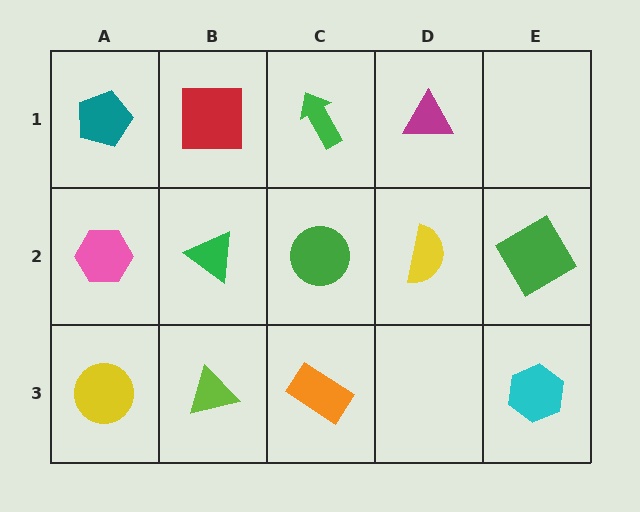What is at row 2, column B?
A green triangle.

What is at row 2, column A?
A pink hexagon.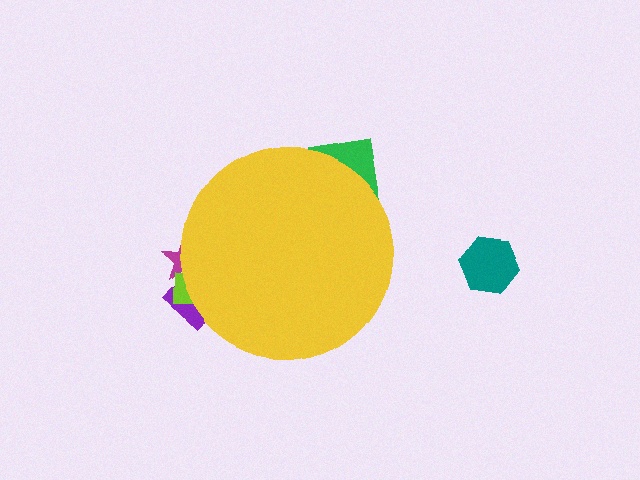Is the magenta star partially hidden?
Yes, the magenta star is partially hidden behind the yellow circle.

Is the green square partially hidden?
Yes, the green square is partially hidden behind the yellow circle.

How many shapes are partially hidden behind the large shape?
4 shapes are partially hidden.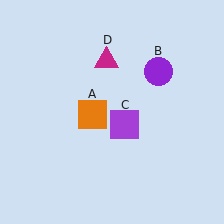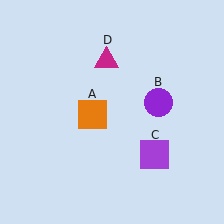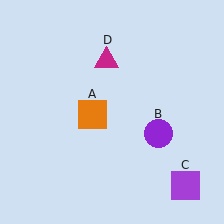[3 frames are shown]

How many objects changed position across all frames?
2 objects changed position: purple circle (object B), purple square (object C).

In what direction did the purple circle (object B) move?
The purple circle (object B) moved down.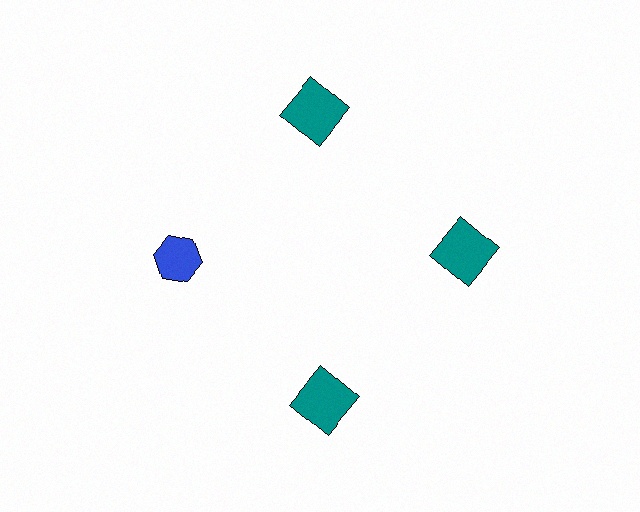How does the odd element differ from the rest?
It differs in both color (blue instead of teal) and shape (hexagon instead of square).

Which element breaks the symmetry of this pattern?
The blue hexagon at roughly the 9 o'clock position breaks the symmetry. All other shapes are teal squares.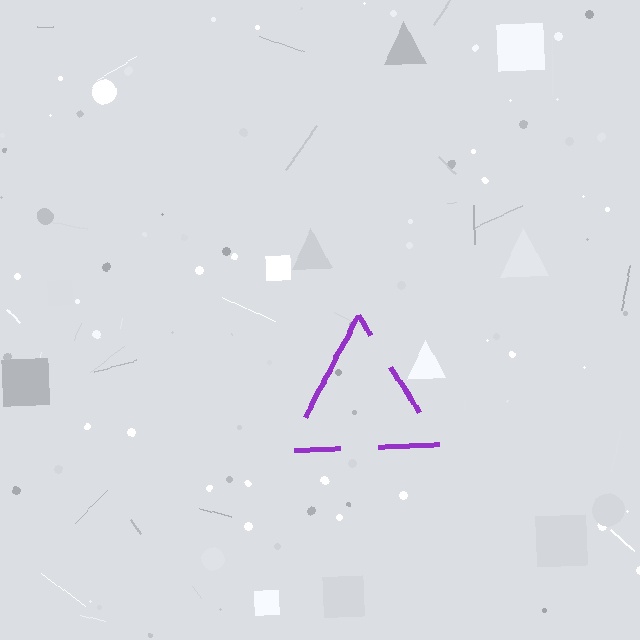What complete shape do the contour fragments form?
The contour fragments form a triangle.